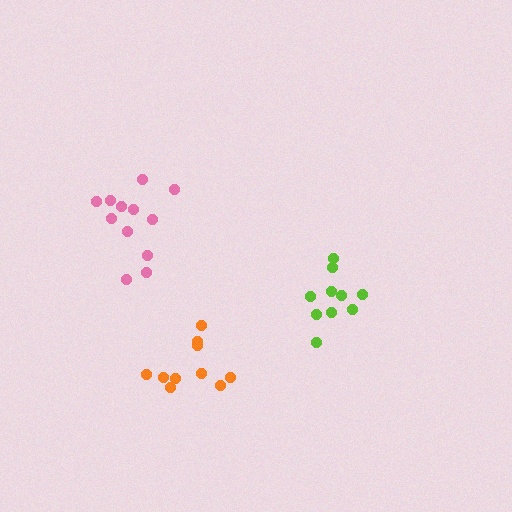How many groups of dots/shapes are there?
There are 3 groups.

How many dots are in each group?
Group 1: 10 dots, Group 2: 10 dots, Group 3: 12 dots (32 total).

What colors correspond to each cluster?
The clusters are colored: lime, orange, pink.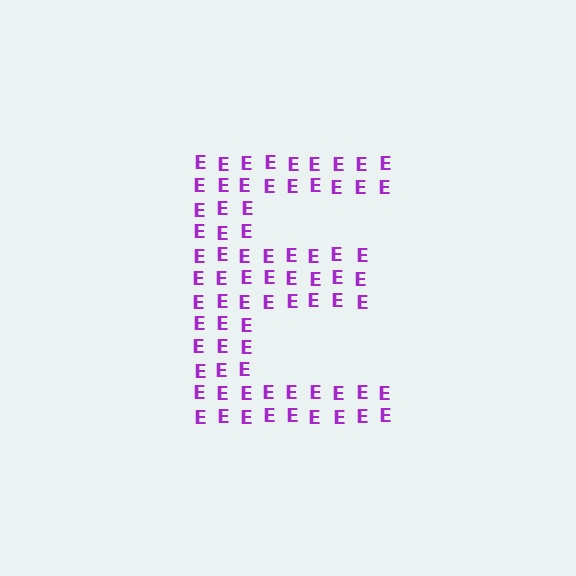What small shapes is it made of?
It is made of small letter E's.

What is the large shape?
The large shape is the letter E.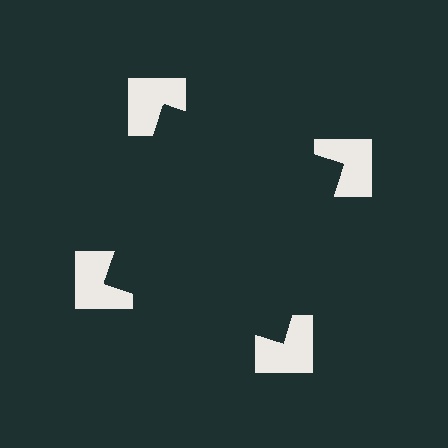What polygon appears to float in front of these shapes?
An illusory square — its edges are inferred from the aligned wedge cuts in the notched squares, not physically drawn.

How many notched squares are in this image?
There are 4 — one at each vertex of the illusory square.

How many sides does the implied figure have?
4 sides.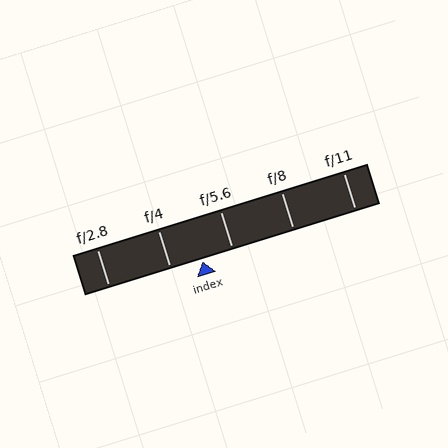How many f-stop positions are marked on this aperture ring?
There are 5 f-stop positions marked.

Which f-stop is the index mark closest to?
The index mark is closest to f/5.6.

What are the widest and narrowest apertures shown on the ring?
The widest aperture shown is f/2.8 and the narrowest is f/11.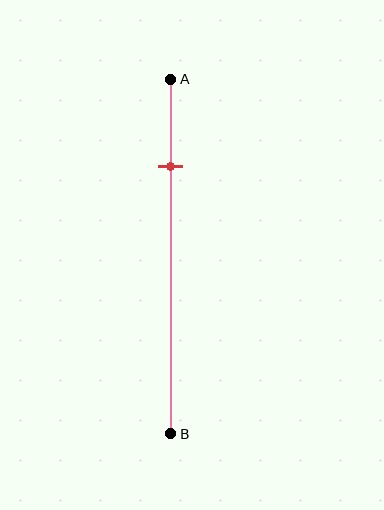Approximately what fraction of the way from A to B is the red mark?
The red mark is approximately 25% of the way from A to B.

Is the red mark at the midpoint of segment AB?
No, the mark is at about 25% from A, not at the 50% midpoint.